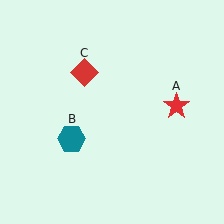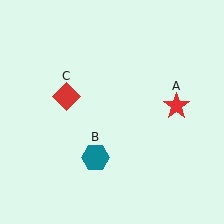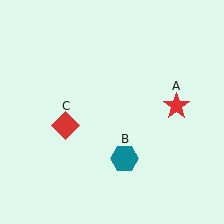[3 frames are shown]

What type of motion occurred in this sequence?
The teal hexagon (object B), red diamond (object C) rotated counterclockwise around the center of the scene.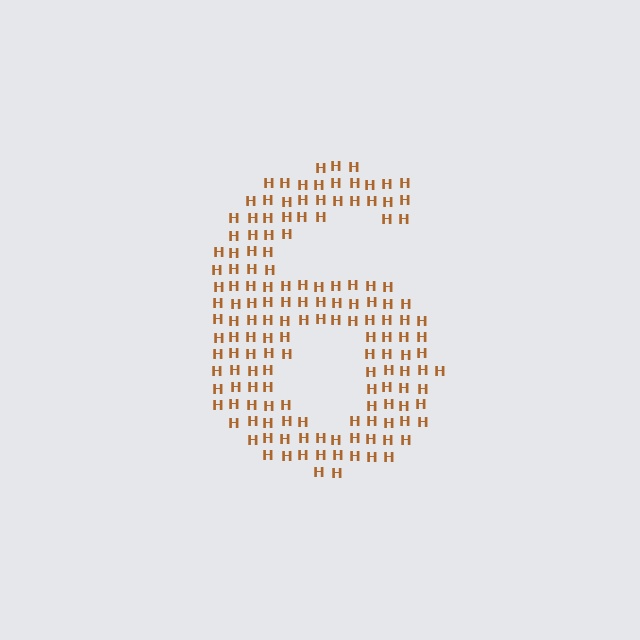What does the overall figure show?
The overall figure shows the digit 6.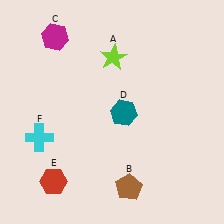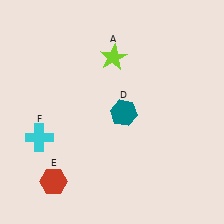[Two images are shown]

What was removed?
The magenta hexagon (C), the brown pentagon (B) were removed in Image 2.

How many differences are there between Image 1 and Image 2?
There are 2 differences between the two images.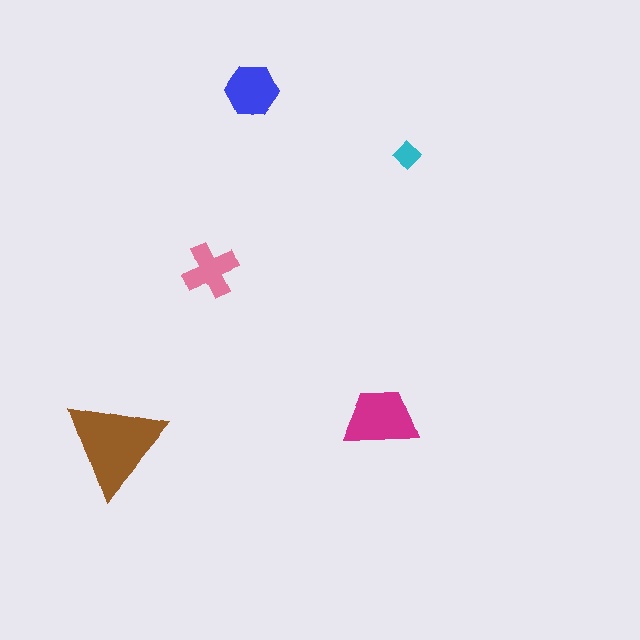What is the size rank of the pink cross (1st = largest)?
4th.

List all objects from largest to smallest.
The brown triangle, the magenta trapezoid, the blue hexagon, the pink cross, the cyan diamond.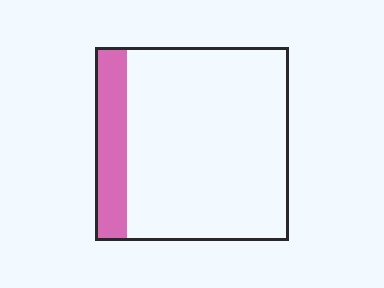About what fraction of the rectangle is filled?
About one sixth (1/6).